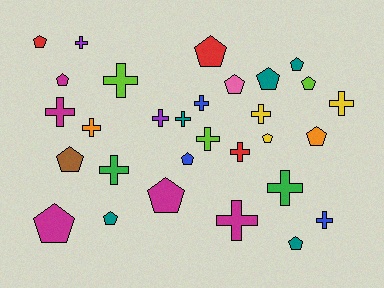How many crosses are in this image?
There are 15 crosses.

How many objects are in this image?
There are 30 objects.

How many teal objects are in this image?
There are 5 teal objects.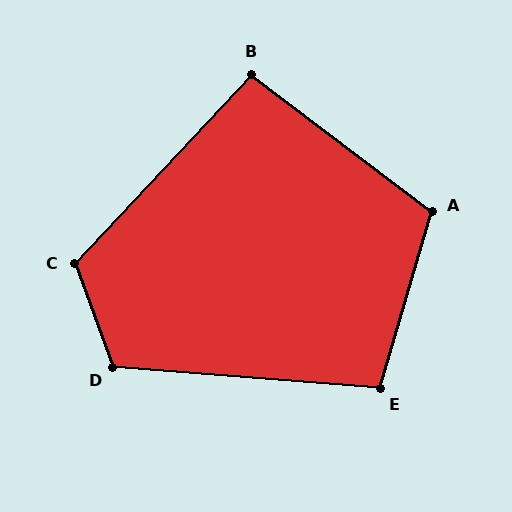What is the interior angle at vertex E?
Approximately 102 degrees (obtuse).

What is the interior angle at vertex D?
Approximately 115 degrees (obtuse).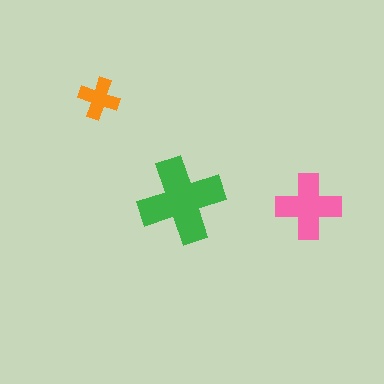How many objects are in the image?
There are 3 objects in the image.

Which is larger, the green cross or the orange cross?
The green one.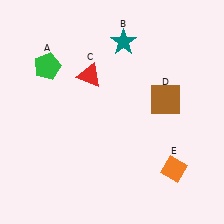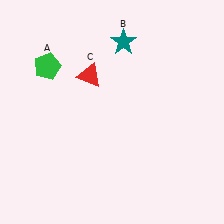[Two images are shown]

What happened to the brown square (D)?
The brown square (D) was removed in Image 2. It was in the top-right area of Image 1.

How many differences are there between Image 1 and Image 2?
There are 2 differences between the two images.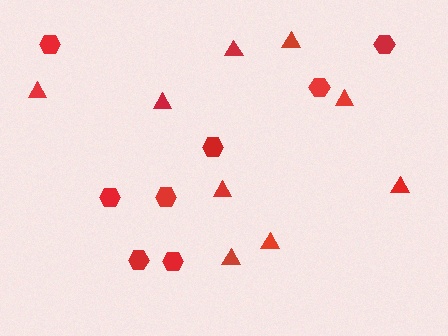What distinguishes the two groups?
There are 2 groups: one group of triangles (9) and one group of hexagons (8).